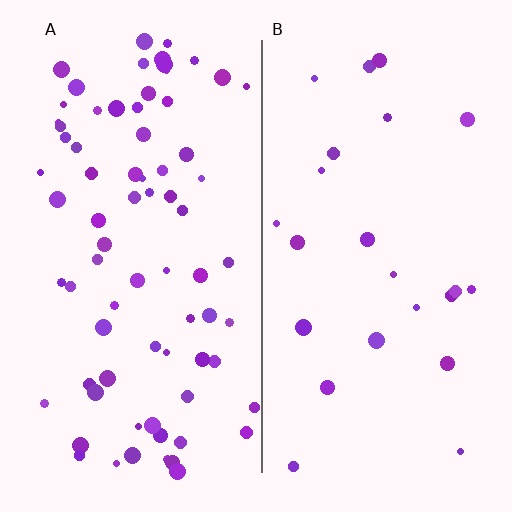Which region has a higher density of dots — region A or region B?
A (the left).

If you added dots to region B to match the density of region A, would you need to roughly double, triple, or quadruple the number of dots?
Approximately triple.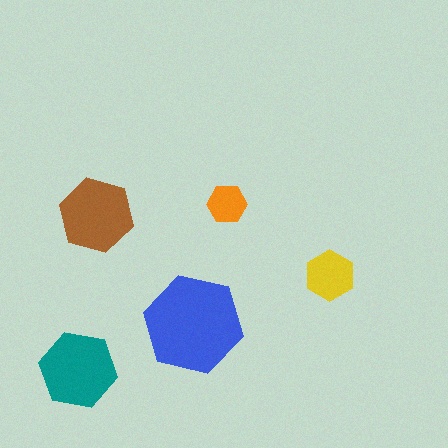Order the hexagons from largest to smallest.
the blue one, the teal one, the brown one, the yellow one, the orange one.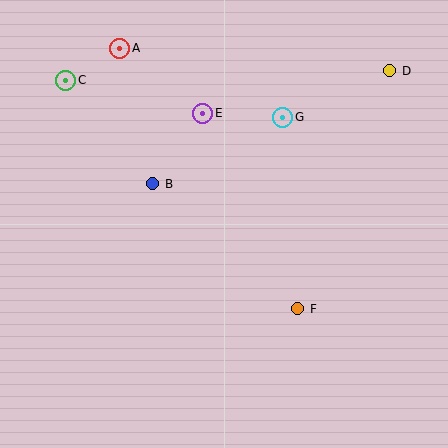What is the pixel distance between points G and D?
The distance between G and D is 117 pixels.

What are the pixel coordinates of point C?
Point C is at (66, 80).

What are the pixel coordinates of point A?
Point A is at (120, 48).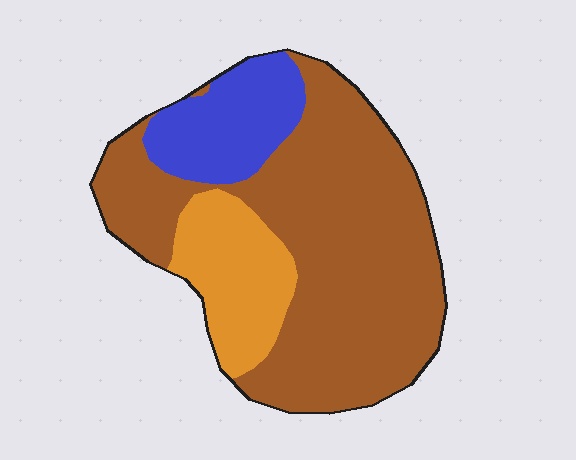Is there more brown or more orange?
Brown.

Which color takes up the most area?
Brown, at roughly 65%.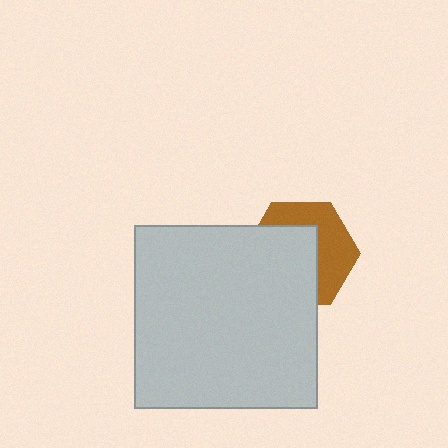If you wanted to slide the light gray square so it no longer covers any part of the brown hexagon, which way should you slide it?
Slide it toward the lower-left — that is the most direct way to separate the two shapes.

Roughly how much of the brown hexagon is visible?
About half of it is visible (roughly 45%).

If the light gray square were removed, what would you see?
You would see the complete brown hexagon.